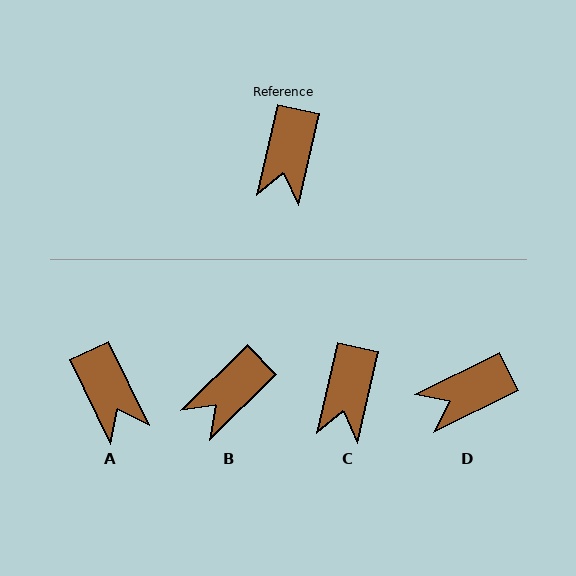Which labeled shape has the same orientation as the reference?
C.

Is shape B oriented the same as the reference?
No, it is off by about 33 degrees.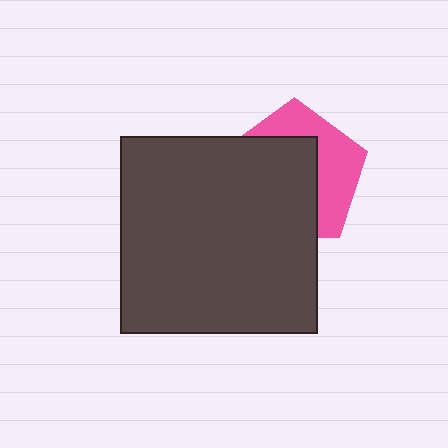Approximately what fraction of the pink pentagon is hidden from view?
Roughly 60% of the pink pentagon is hidden behind the dark gray square.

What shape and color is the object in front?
The object in front is a dark gray square.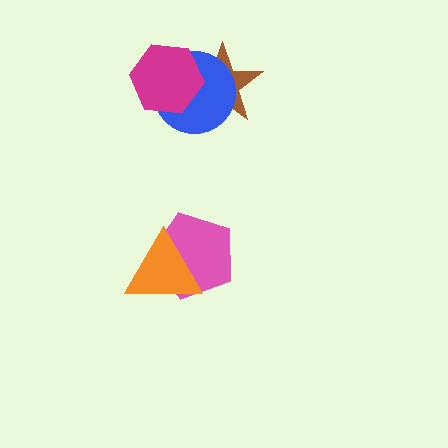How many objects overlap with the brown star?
2 objects overlap with the brown star.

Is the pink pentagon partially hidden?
Yes, it is partially covered by another shape.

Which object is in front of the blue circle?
The magenta hexagon is in front of the blue circle.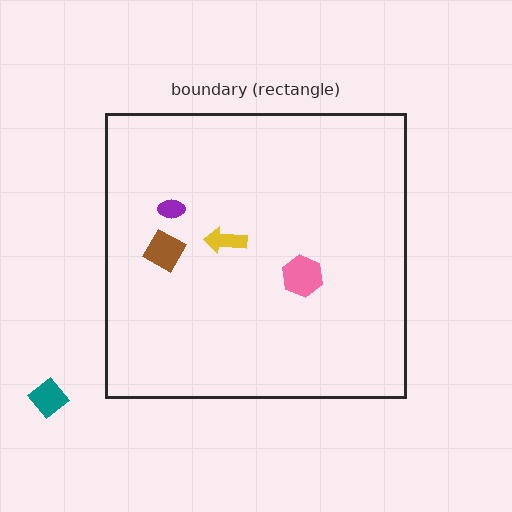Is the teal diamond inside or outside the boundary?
Outside.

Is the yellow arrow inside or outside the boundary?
Inside.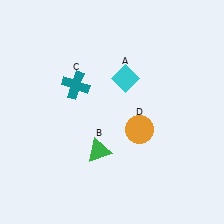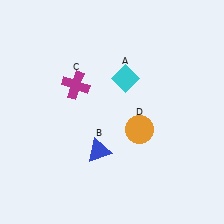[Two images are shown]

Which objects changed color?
B changed from green to blue. C changed from teal to magenta.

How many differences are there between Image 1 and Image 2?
There are 2 differences between the two images.